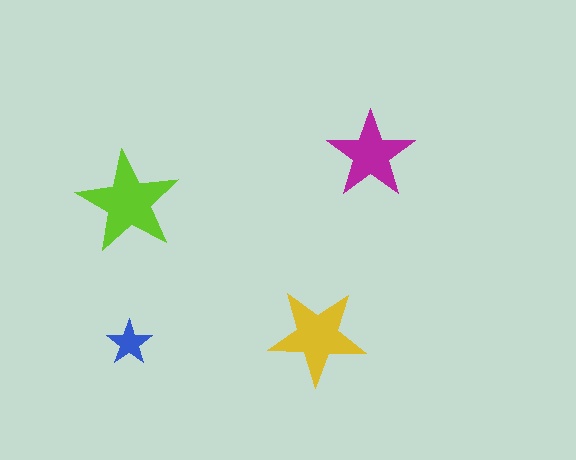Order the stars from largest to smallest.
the lime one, the yellow one, the magenta one, the blue one.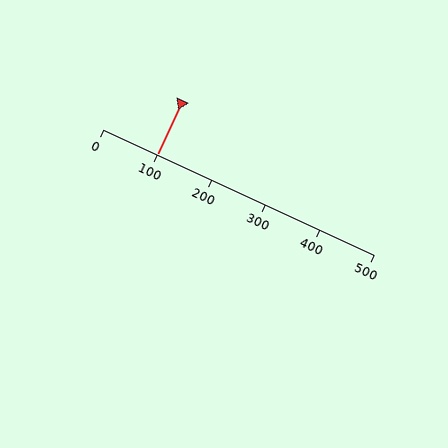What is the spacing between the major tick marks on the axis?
The major ticks are spaced 100 apart.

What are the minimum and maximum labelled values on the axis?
The axis runs from 0 to 500.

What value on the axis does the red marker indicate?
The marker indicates approximately 100.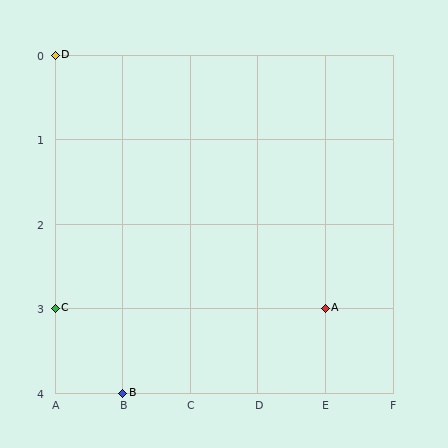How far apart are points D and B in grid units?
Points D and B are 1 column and 4 rows apart (about 4.1 grid units diagonally).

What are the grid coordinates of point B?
Point B is at grid coordinates (B, 4).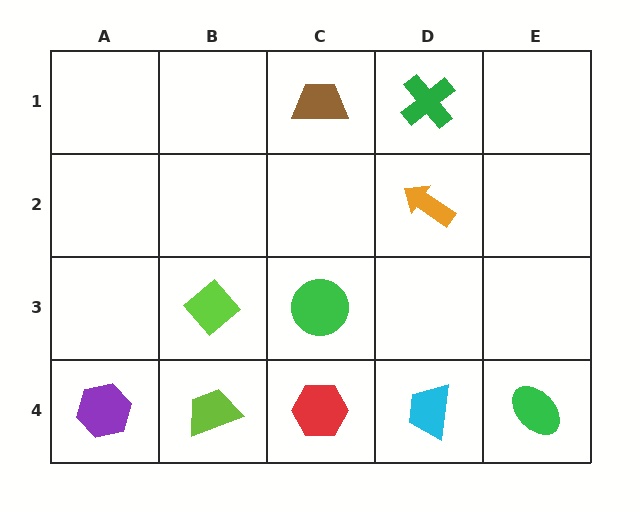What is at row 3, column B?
A lime diamond.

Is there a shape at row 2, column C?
No, that cell is empty.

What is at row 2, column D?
An orange arrow.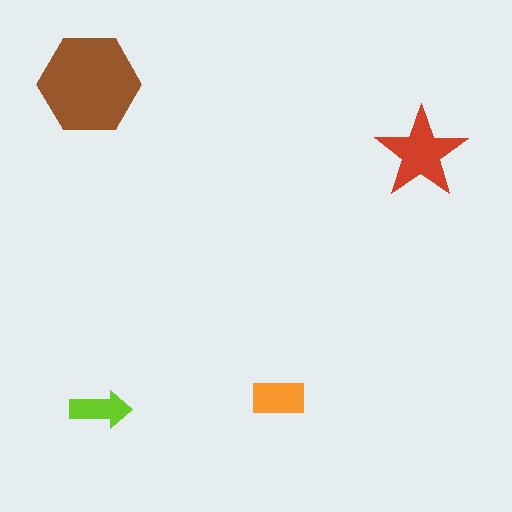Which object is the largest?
The brown hexagon.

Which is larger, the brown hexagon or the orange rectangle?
The brown hexagon.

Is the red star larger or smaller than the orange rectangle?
Larger.